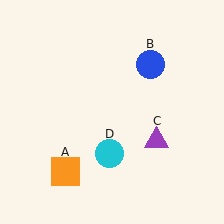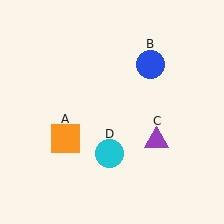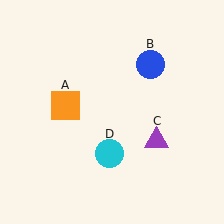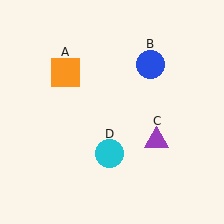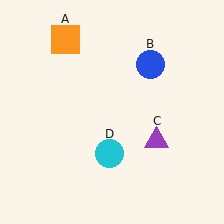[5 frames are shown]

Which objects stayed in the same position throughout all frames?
Blue circle (object B) and purple triangle (object C) and cyan circle (object D) remained stationary.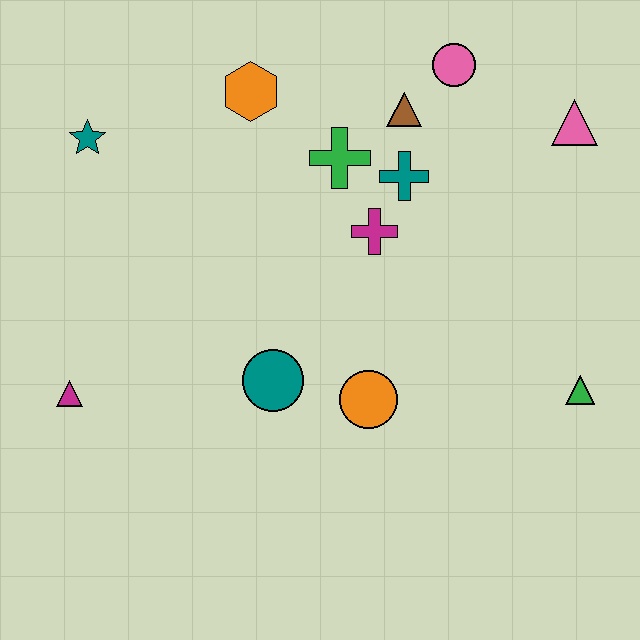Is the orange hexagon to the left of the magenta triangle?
No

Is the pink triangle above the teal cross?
Yes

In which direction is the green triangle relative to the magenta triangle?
The green triangle is to the right of the magenta triangle.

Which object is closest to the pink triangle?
The pink circle is closest to the pink triangle.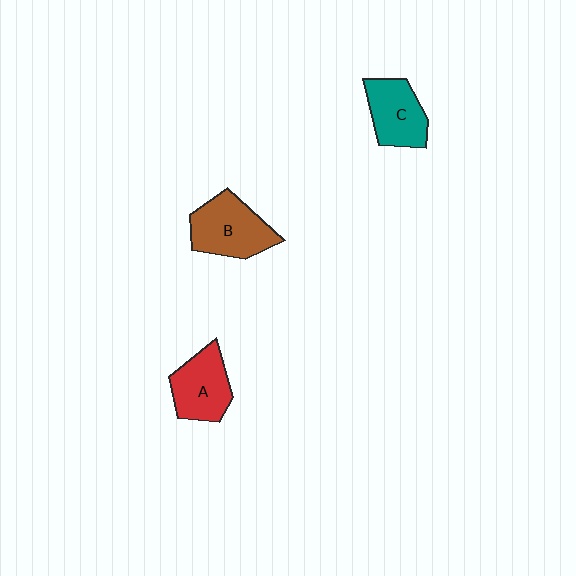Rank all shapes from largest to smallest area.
From largest to smallest: B (brown), A (red), C (teal).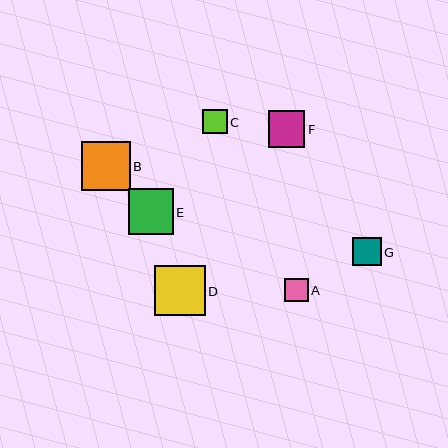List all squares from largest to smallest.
From largest to smallest: D, B, E, F, G, C, A.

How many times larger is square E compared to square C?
Square E is approximately 1.9 times the size of square C.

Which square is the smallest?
Square A is the smallest with a size of approximately 23 pixels.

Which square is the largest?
Square D is the largest with a size of approximately 50 pixels.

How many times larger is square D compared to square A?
Square D is approximately 2.2 times the size of square A.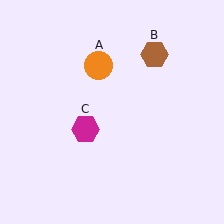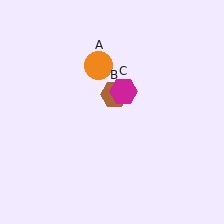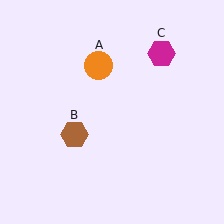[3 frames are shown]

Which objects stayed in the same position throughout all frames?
Orange circle (object A) remained stationary.